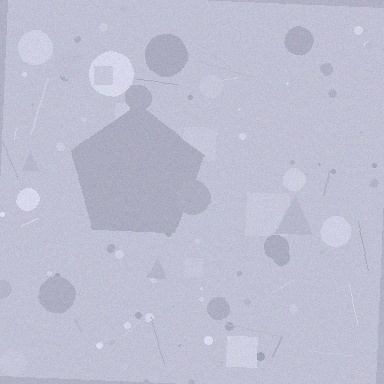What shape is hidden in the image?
A pentagon is hidden in the image.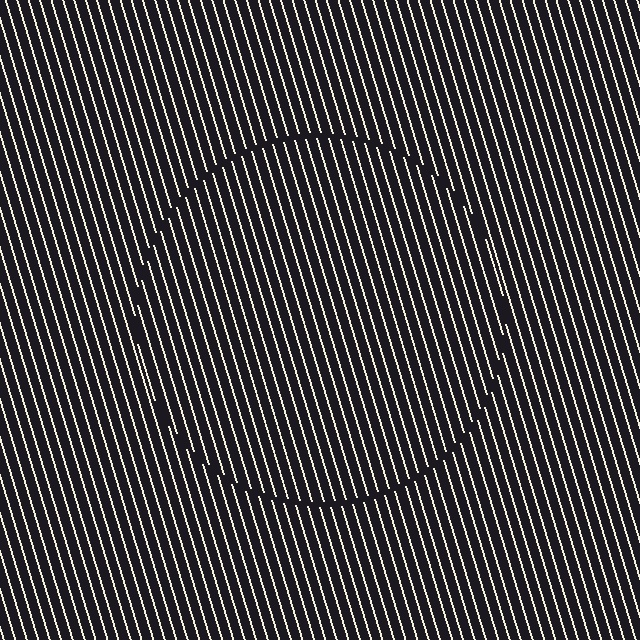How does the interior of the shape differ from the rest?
The interior of the shape contains the same grating, shifted by half a period — the contour is defined by the phase discontinuity where line-ends from the inner and outer gratings abut.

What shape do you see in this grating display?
An illusory circle. The interior of the shape contains the same grating, shifted by half a period — the contour is defined by the phase discontinuity where line-ends from the inner and outer gratings abut.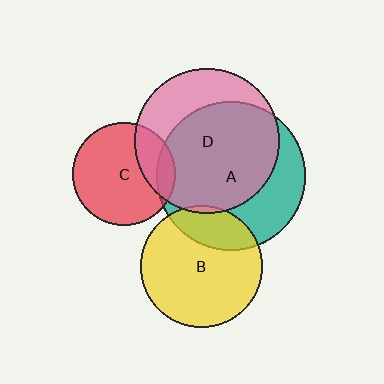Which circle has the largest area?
Circle A (teal).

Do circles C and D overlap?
Yes.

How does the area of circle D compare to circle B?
Approximately 1.4 times.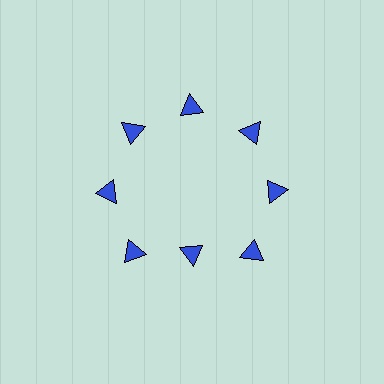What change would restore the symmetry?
The symmetry would be restored by moving it outward, back onto the ring so that all 8 triangles sit at equal angles and equal distance from the center.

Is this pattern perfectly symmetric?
No. The 8 blue triangles are arranged in a ring, but one element near the 6 o'clock position is pulled inward toward the center, breaking the 8-fold rotational symmetry.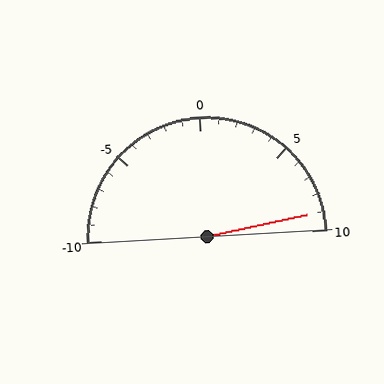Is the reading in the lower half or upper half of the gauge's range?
The reading is in the upper half of the range (-10 to 10).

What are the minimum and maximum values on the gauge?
The gauge ranges from -10 to 10.